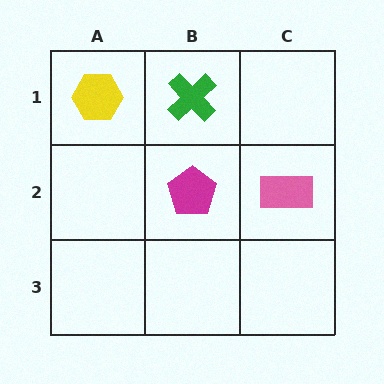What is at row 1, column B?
A green cross.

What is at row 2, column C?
A pink rectangle.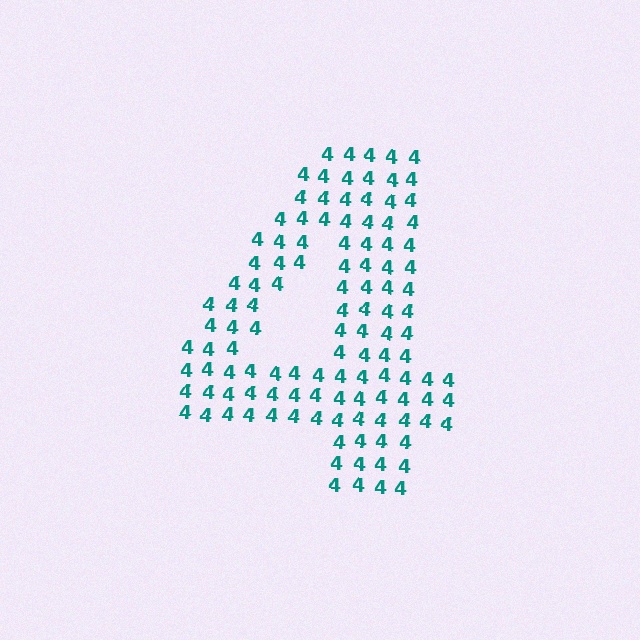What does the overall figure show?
The overall figure shows the digit 4.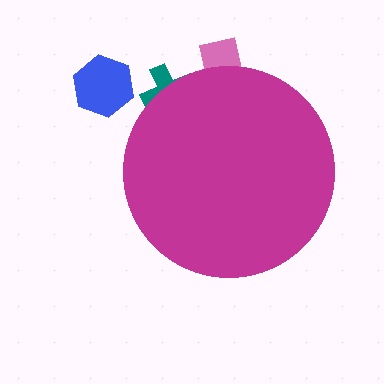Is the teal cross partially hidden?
Yes, the teal cross is partially hidden behind the magenta circle.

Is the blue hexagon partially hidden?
No, the blue hexagon is fully visible.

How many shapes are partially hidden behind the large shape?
2 shapes are partially hidden.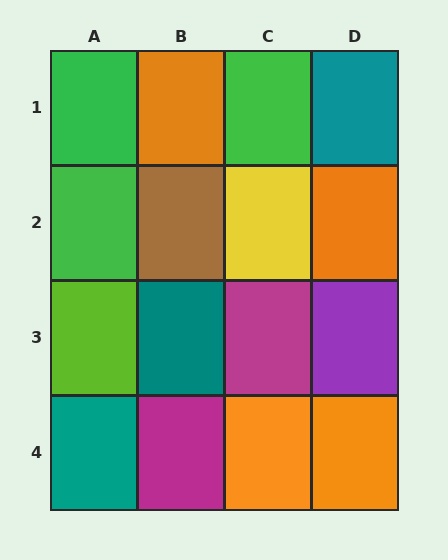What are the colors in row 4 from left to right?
Teal, magenta, orange, orange.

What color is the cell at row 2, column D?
Orange.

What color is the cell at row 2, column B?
Brown.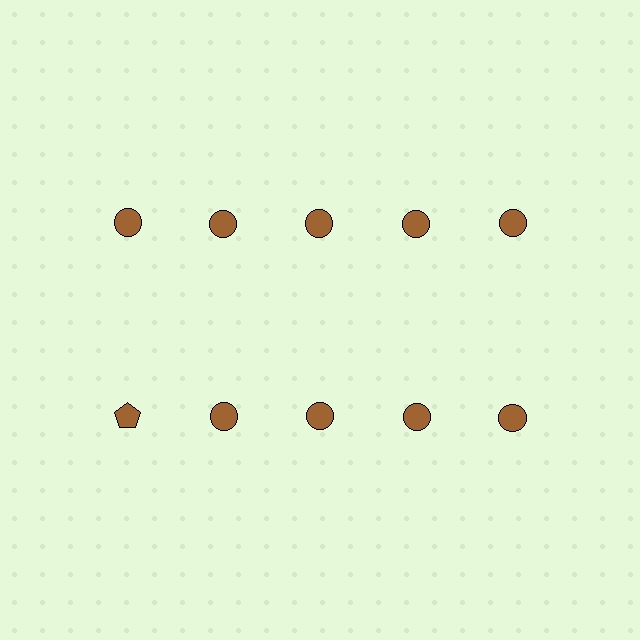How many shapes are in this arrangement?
There are 10 shapes arranged in a grid pattern.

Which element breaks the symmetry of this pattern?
The brown pentagon in the second row, leftmost column breaks the symmetry. All other shapes are brown circles.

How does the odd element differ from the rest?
It has a different shape: pentagon instead of circle.